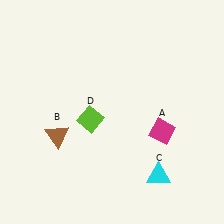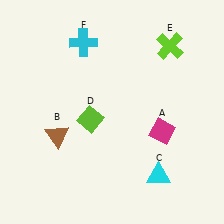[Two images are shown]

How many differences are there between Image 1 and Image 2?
There are 2 differences between the two images.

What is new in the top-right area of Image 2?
A lime cross (E) was added in the top-right area of Image 2.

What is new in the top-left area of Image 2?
A cyan cross (F) was added in the top-left area of Image 2.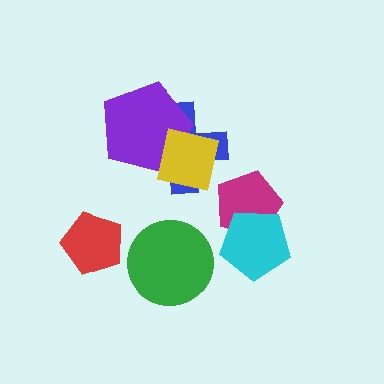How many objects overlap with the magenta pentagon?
1 object overlaps with the magenta pentagon.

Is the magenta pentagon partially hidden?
Yes, it is partially covered by another shape.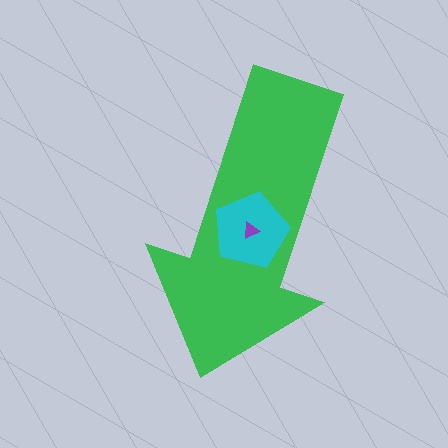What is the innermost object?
The purple triangle.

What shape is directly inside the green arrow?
The cyan pentagon.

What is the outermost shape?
The green arrow.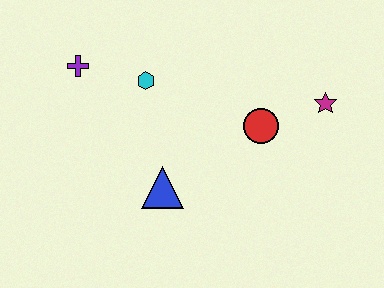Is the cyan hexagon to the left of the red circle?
Yes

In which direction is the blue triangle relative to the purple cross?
The blue triangle is below the purple cross.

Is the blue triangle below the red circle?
Yes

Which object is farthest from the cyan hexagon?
The magenta star is farthest from the cyan hexagon.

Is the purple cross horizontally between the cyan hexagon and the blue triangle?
No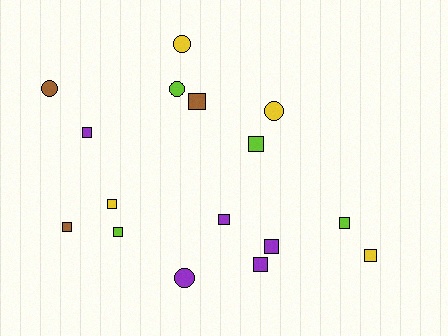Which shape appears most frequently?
Square, with 11 objects.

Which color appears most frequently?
Purple, with 5 objects.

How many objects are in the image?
There are 16 objects.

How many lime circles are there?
There is 1 lime circle.